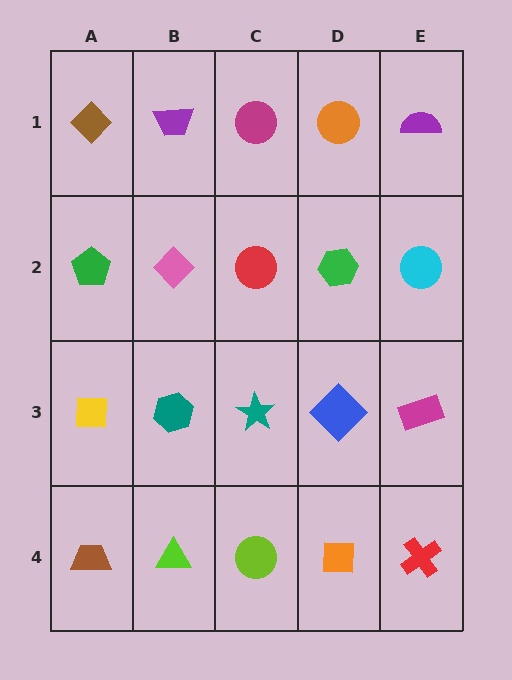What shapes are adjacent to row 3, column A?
A green pentagon (row 2, column A), a brown trapezoid (row 4, column A), a teal hexagon (row 3, column B).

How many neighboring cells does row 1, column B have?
3.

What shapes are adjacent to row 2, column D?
An orange circle (row 1, column D), a blue diamond (row 3, column D), a red circle (row 2, column C), a cyan circle (row 2, column E).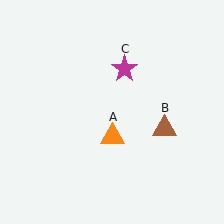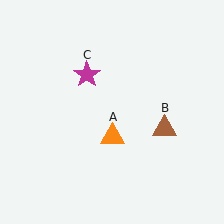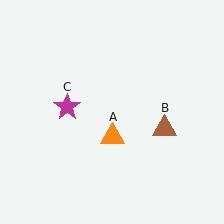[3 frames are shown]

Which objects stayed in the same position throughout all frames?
Orange triangle (object A) and brown triangle (object B) remained stationary.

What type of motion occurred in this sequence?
The magenta star (object C) rotated counterclockwise around the center of the scene.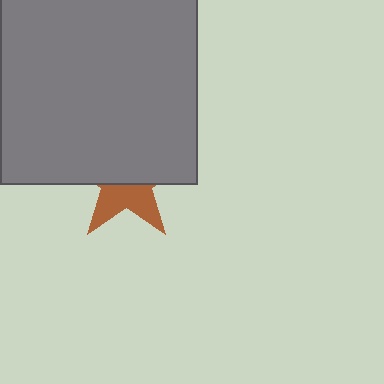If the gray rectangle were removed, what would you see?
You would see the complete brown star.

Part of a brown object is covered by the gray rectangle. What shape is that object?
It is a star.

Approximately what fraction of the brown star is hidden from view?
Roughly 60% of the brown star is hidden behind the gray rectangle.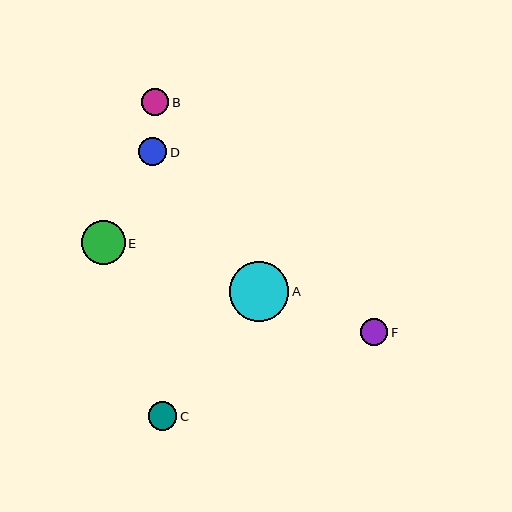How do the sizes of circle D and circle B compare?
Circle D and circle B are approximately the same size.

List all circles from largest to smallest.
From largest to smallest: A, E, C, D, B, F.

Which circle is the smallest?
Circle F is the smallest with a size of approximately 27 pixels.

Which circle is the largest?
Circle A is the largest with a size of approximately 60 pixels.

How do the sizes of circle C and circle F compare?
Circle C and circle F are approximately the same size.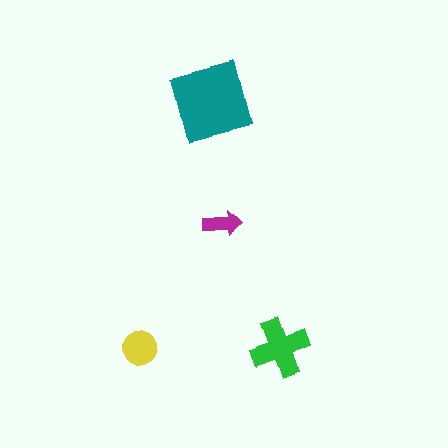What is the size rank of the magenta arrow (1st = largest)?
4th.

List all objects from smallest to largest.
The magenta arrow, the yellow circle, the green cross, the teal square.